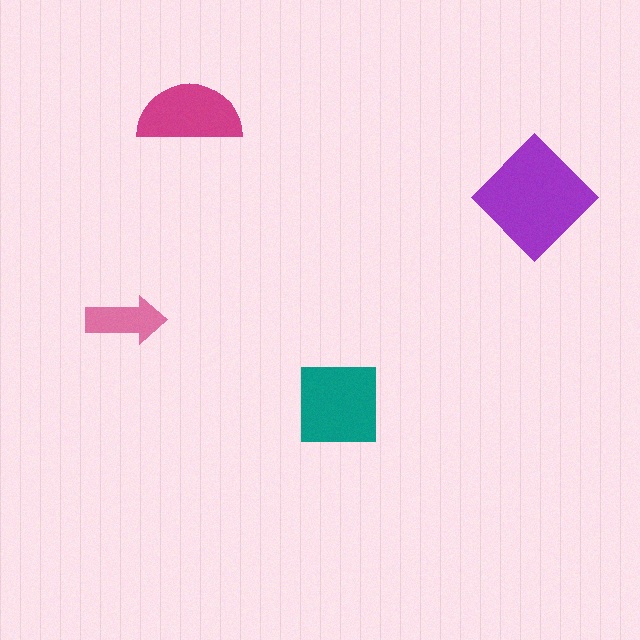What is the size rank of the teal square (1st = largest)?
2nd.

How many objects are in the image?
There are 4 objects in the image.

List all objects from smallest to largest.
The pink arrow, the magenta semicircle, the teal square, the purple diamond.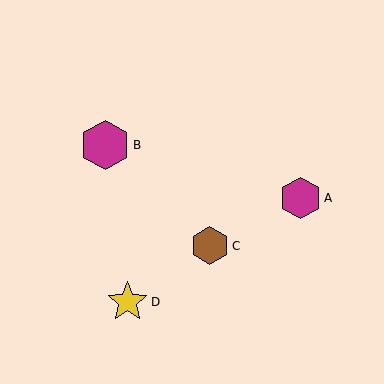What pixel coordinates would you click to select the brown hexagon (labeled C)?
Click at (210, 246) to select the brown hexagon C.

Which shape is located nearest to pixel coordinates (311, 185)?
The magenta hexagon (labeled A) at (301, 198) is nearest to that location.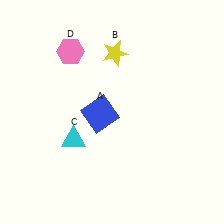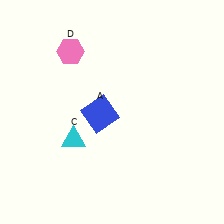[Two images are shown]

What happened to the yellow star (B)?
The yellow star (B) was removed in Image 2. It was in the top-right area of Image 1.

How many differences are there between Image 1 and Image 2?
There is 1 difference between the two images.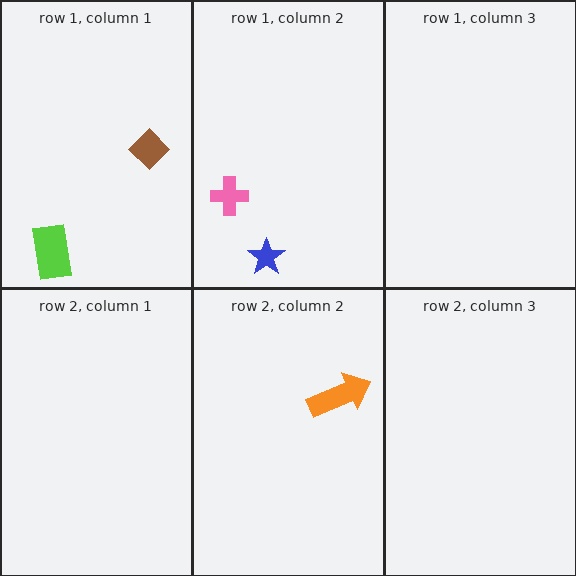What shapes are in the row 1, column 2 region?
The pink cross, the blue star.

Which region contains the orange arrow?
The row 2, column 2 region.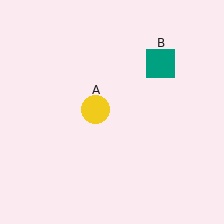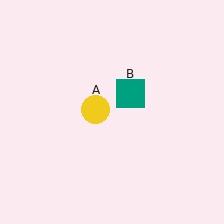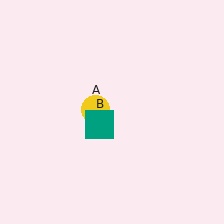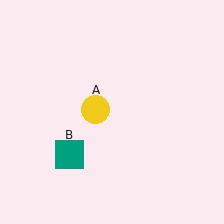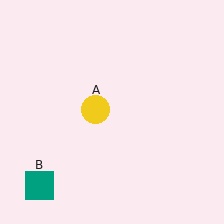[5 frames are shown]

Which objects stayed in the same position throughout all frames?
Yellow circle (object A) remained stationary.